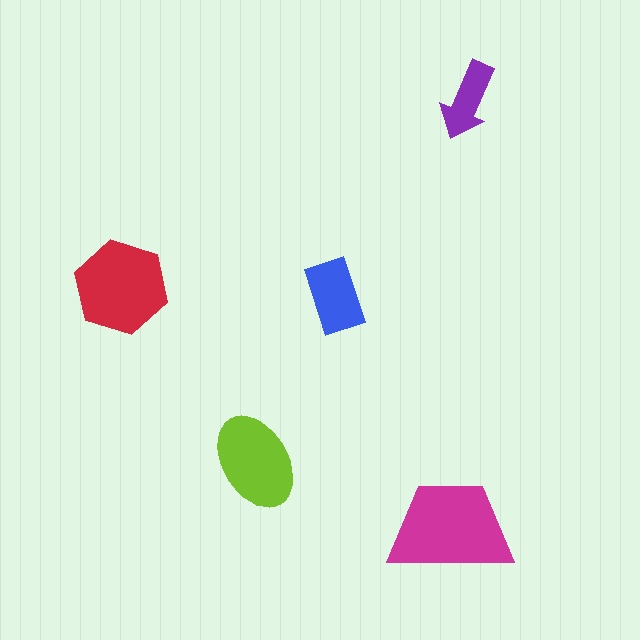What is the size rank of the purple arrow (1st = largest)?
5th.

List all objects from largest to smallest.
The magenta trapezoid, the red hexagon, the lime ellipse, the blue rectangle, the purple arrow.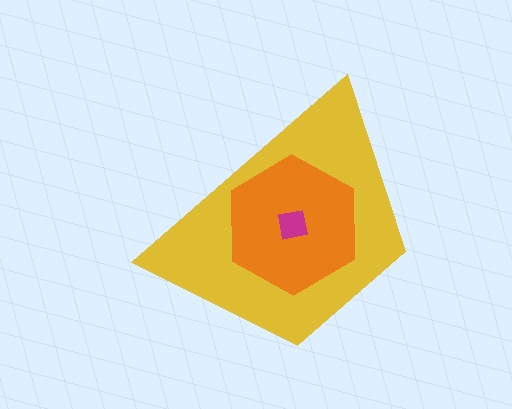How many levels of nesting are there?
3.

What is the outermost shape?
The yellow trapezoid.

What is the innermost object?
The magenta square.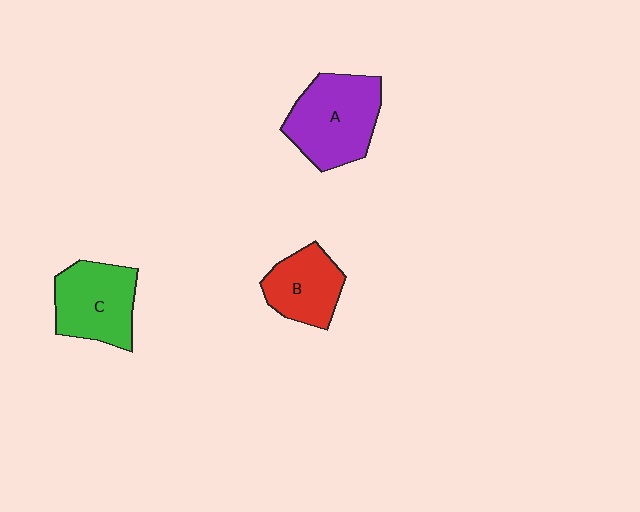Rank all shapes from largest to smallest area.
From largest to smallest: A (purple), C (green), B (red).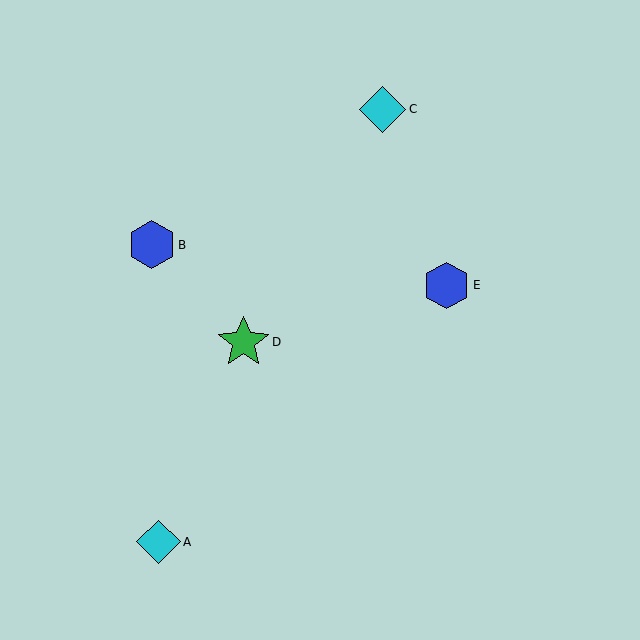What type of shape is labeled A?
Shape A is a cyan diamond.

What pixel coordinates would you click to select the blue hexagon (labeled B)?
Click at (152, 245) to select the blue hexagon B.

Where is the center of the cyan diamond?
The center of the cyan diamond is at (159, 542).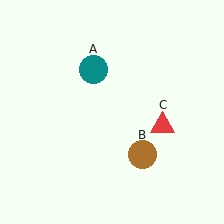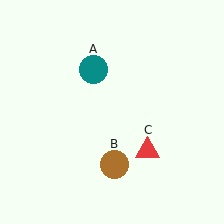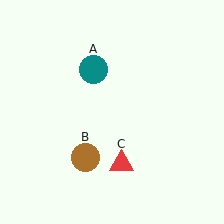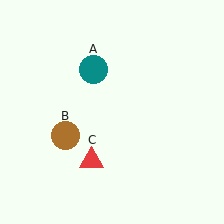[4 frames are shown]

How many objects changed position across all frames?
2 objects changed position: brown circle (object B), red triangle (object C).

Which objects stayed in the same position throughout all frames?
Teal circle (object A) remained stationary.